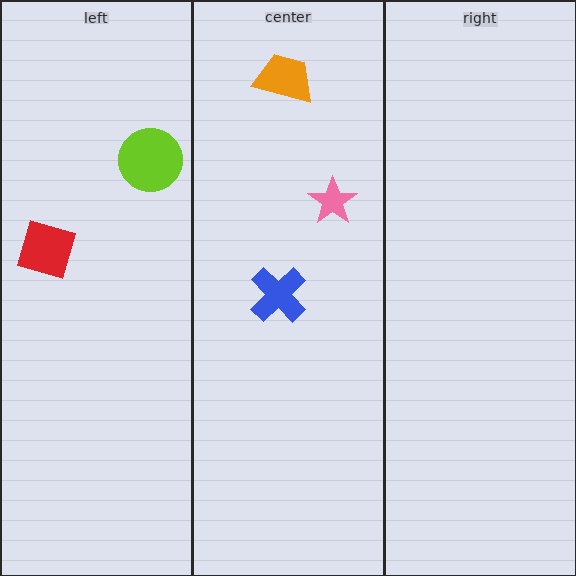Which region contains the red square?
The left region.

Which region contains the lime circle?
The left region.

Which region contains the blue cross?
The center region.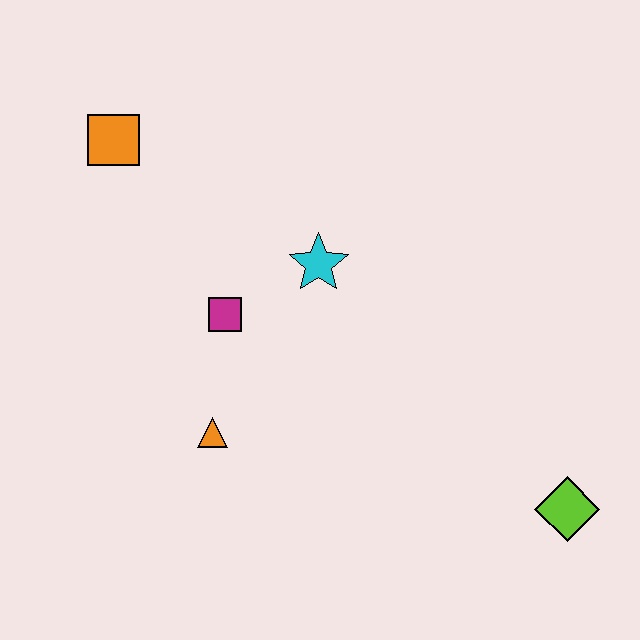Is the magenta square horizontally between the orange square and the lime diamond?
Yes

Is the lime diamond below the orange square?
Yes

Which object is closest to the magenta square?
The cyan star is closest to the magenta square.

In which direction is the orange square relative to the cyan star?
The orange square is to the left of the cyan star.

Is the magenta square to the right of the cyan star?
No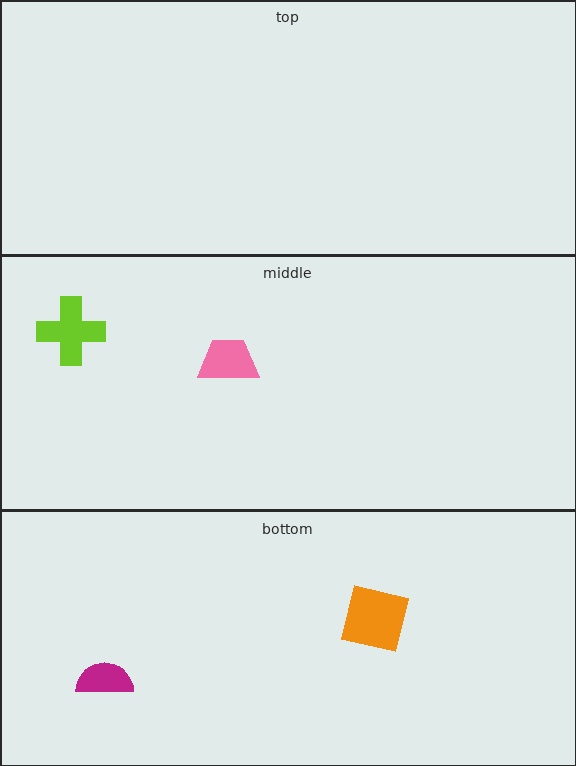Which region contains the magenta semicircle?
The bottom region.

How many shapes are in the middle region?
2.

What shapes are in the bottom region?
The magenta semicircle, the orange square.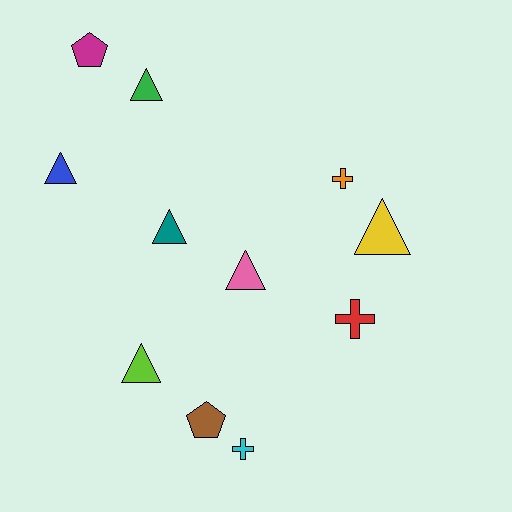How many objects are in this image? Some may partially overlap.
There are 11 objects.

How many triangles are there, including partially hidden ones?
There are 6 triangles.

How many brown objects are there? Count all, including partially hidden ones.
There is 1 brown object.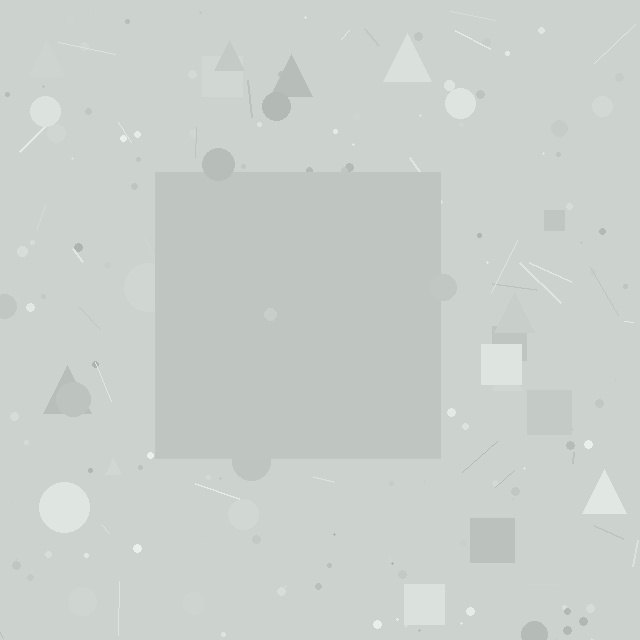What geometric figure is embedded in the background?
A square is embedded in the background.